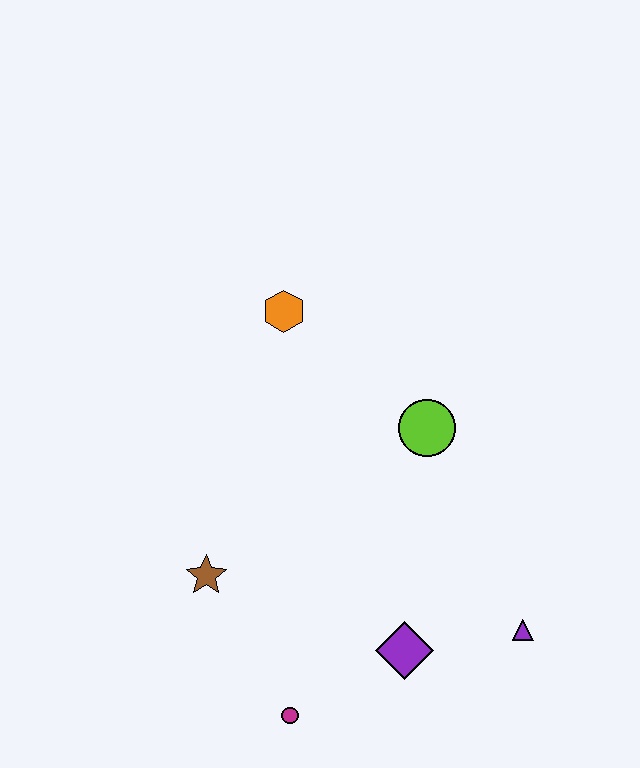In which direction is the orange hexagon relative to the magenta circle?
The orange hexagon is above the magenta circle.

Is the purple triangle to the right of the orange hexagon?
Yes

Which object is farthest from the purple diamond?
The orange hexagon is farthest from the purple diamond.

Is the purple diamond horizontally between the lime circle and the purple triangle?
No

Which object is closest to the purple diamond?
The purple triangle is closest to the purple diamond.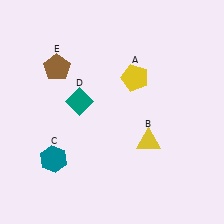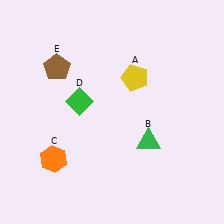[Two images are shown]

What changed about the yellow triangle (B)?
In Image 1, B is yellow. In Image 2, it changed to green.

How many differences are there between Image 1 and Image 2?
There are 3 differences between the two images.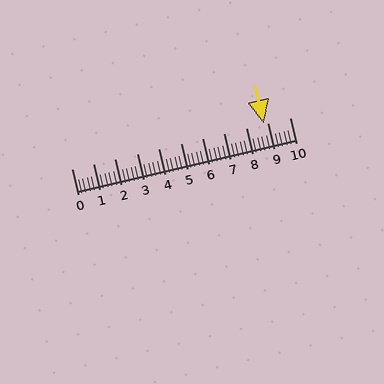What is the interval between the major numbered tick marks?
The major tick marks are spaced 1 units apart.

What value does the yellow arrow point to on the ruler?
The yellow arrow points to approximately 8.8.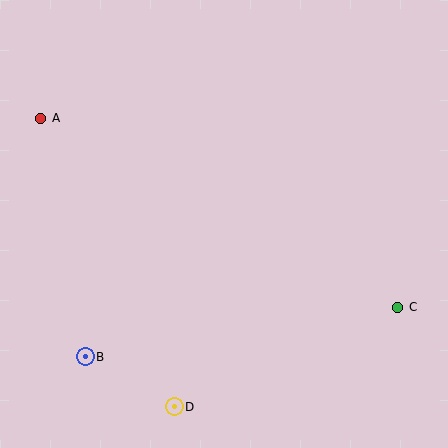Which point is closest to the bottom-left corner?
Point B is closest to the bottom-left corner.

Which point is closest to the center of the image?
Point D at (174, 407) is closest to the center.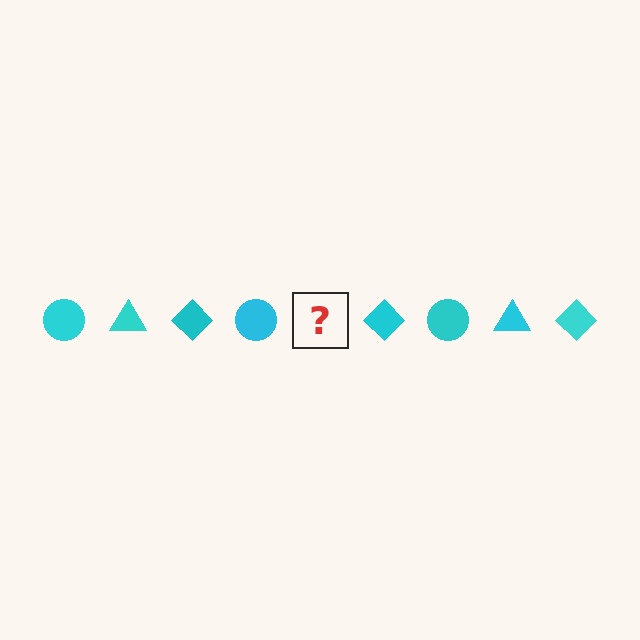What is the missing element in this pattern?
The missing element is a cyan triangle.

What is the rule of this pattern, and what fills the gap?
The rule is that the pattern cycles through circle, triangle, diamond shapes in cyan. The gap should be filled with a cyan triangle.